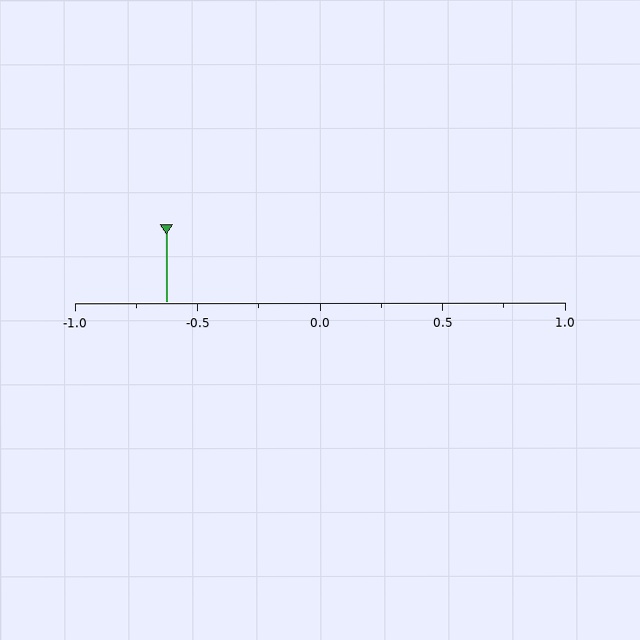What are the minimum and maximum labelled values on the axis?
The axis runs from -1.0 to 1.0.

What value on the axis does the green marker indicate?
The marker indicates approximately -0.62.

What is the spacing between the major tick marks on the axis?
The major ticks are spaced 0.5 apart.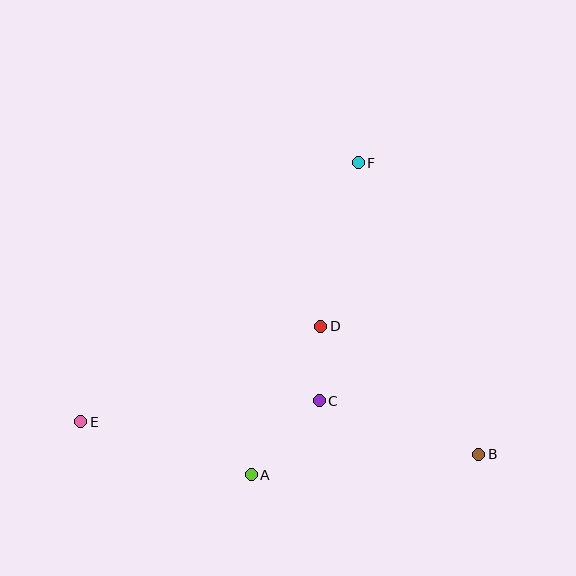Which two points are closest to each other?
Points C and D are closest to each other.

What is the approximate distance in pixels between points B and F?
The distance between B and F is approximately 315 pixels.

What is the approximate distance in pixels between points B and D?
The distance between B and D is approximately 203 pixels.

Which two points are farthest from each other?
Points B and E are farthest from each other.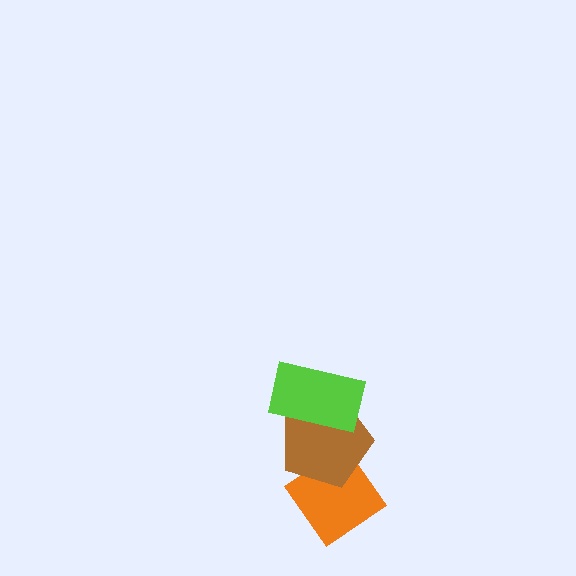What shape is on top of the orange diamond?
The brown pentagon is on top of the orange diamond.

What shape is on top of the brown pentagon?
The lime rectangle is on top of the brown pentagon.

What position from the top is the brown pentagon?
The brown pentagon is 2nd from the top.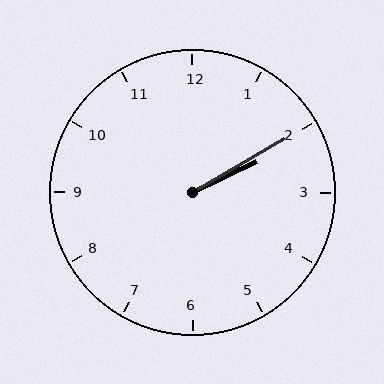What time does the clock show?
2:10.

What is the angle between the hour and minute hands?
Approximately 5 degrees.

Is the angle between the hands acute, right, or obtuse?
It is acute.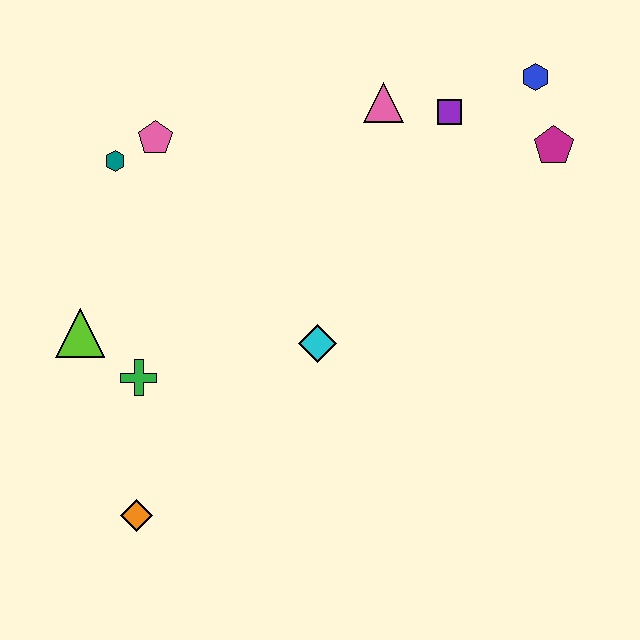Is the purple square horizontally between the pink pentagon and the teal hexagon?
No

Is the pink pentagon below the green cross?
No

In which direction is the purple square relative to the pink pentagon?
The purple square is to the right of the pink pentagon.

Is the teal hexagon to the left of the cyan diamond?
Yes